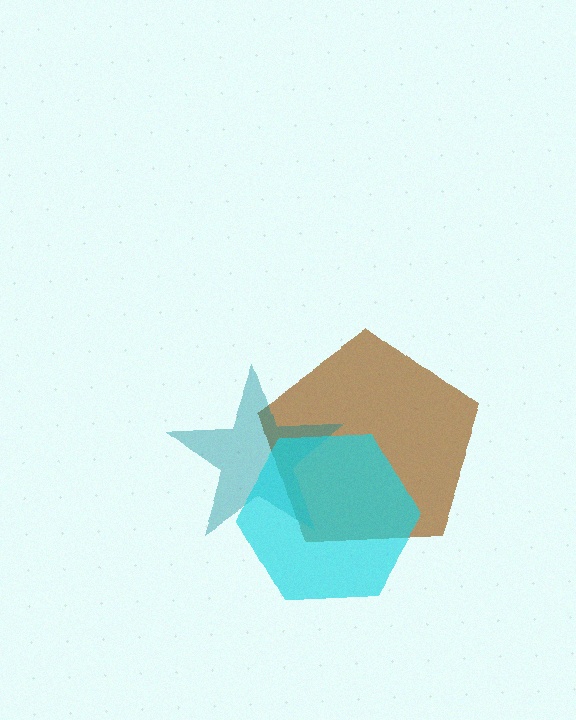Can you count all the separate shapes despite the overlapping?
Yes, there are 3 separate shapes.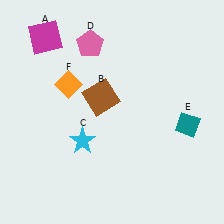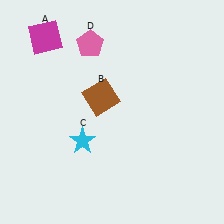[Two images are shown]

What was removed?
The teal diamond (E), the orange diamond (F) were removed in Image 2.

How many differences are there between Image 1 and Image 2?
There are 2 differences between the two images.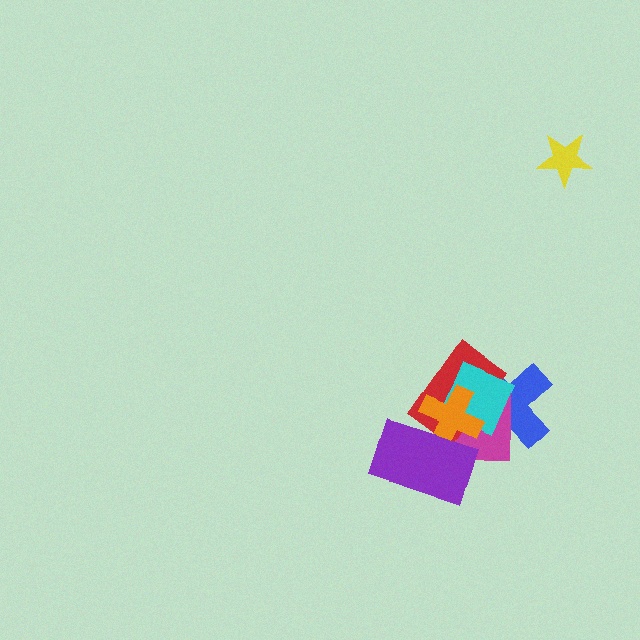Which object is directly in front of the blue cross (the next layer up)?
The magenta square is directly in front of the blue cross.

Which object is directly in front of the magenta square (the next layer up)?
The red rectangle is directly in front of the magenta square.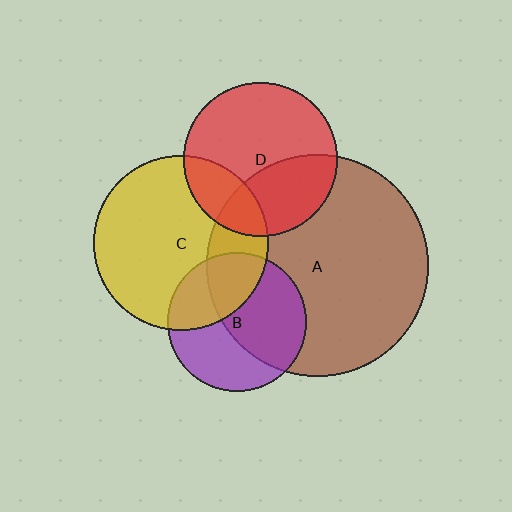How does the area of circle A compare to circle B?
Approximately 2.5 times.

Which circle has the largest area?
Circle A (brown).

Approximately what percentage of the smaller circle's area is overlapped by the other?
Approximately 35%.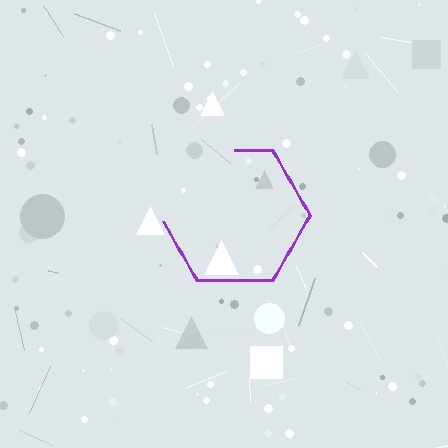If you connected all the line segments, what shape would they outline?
They would outline a hexagon.